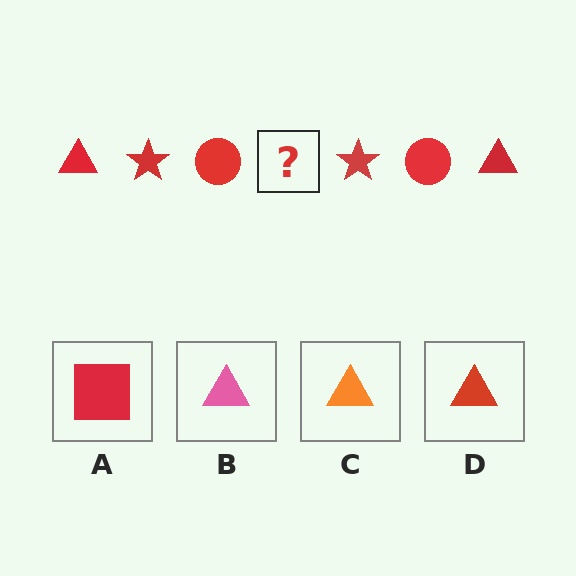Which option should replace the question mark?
Option D.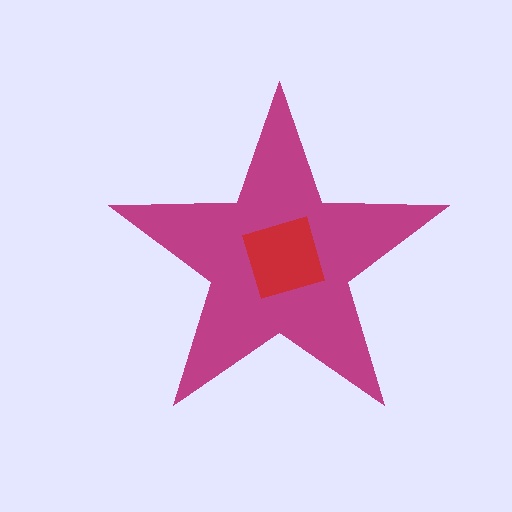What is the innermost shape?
The red square.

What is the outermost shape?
The magenta star.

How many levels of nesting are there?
2.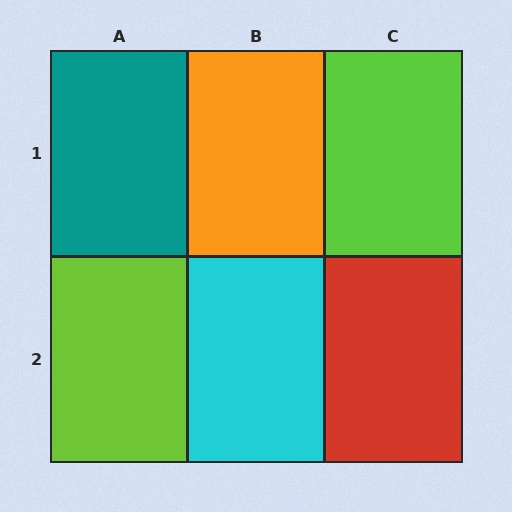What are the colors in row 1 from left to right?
Teal, orange, lime.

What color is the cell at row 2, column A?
Lime.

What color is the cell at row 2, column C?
Red.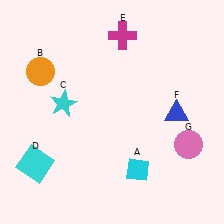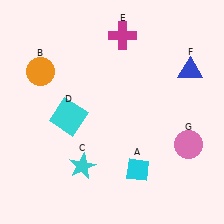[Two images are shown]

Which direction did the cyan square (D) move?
The cyan square (D) moved up.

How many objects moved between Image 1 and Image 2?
3 objects moved between the two images.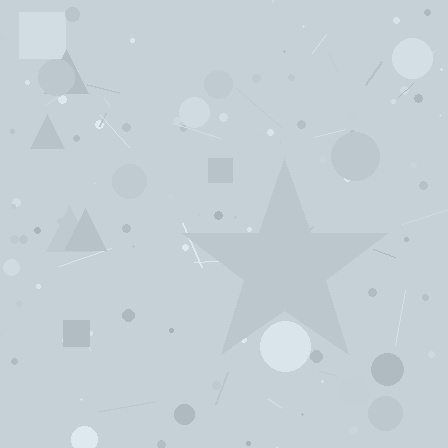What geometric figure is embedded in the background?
A star is embedded in the background.